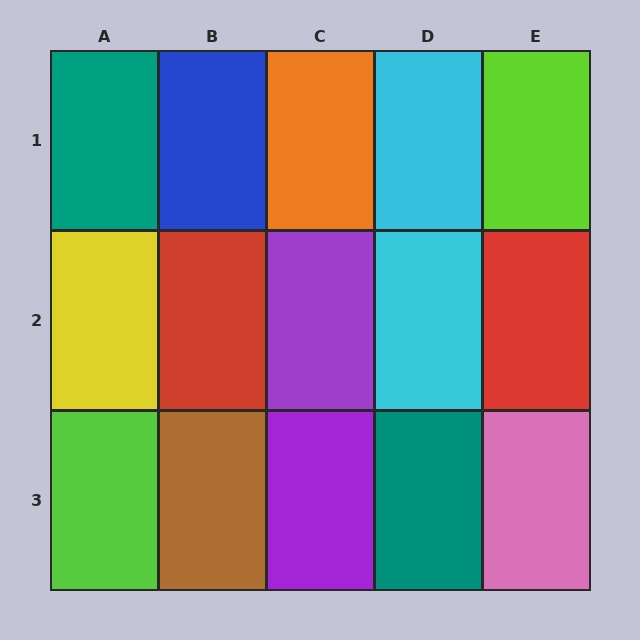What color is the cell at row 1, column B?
Blue.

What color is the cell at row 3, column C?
Purple.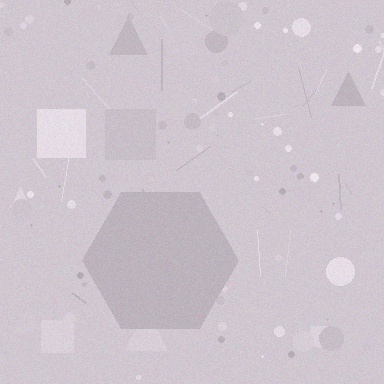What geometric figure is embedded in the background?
A hexagon is embedded in the background.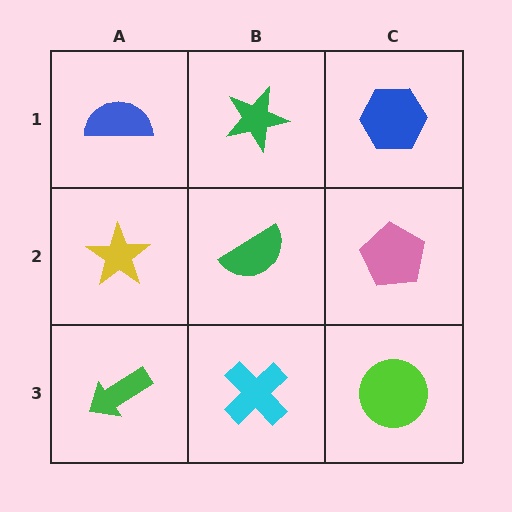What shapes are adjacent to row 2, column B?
A green star (row 1, column B), a cyan cross (row 3, column B), a yellow star (row 2, column A), a pink pentagon (row 2, column C).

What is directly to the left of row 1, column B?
A blue semicircle.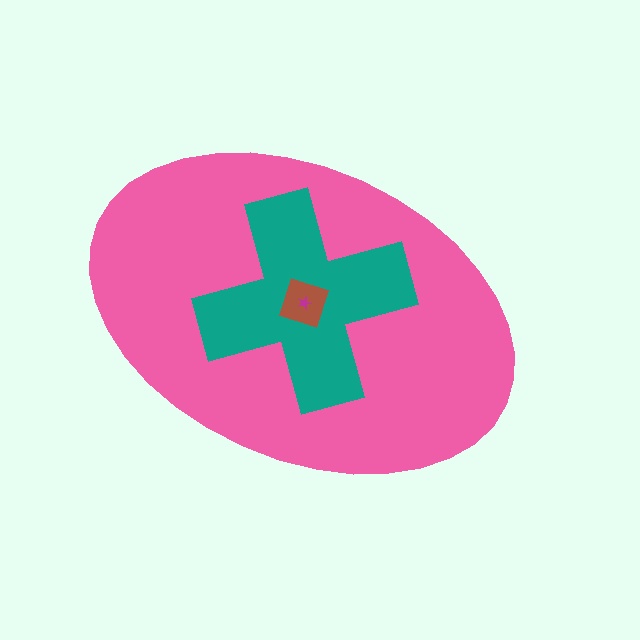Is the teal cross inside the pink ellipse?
Yes.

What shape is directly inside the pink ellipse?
The teal cross.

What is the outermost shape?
The pink ellipse.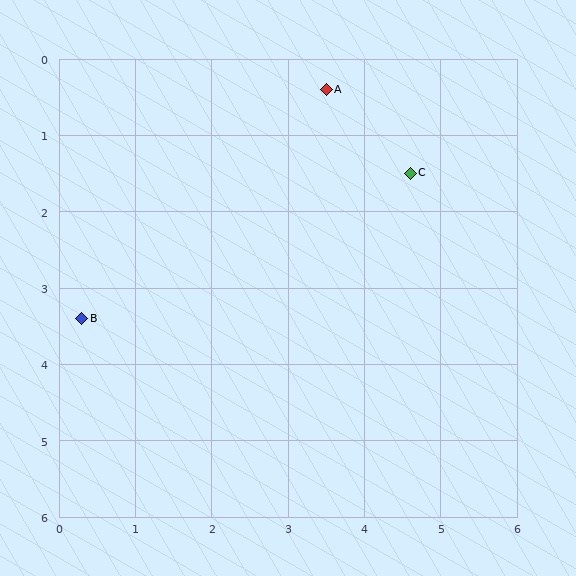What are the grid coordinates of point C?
Point C is at approximately (4.6, 1.5).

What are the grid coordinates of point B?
Point B is at approximately (0.3, 3.4).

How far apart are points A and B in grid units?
Points A and B are about 4.4 grid units apart.